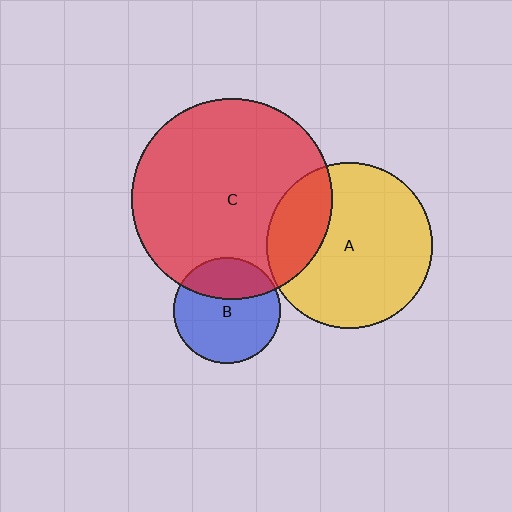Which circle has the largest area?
Circle C (red).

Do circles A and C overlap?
Yes.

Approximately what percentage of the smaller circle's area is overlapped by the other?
Approximately 25%.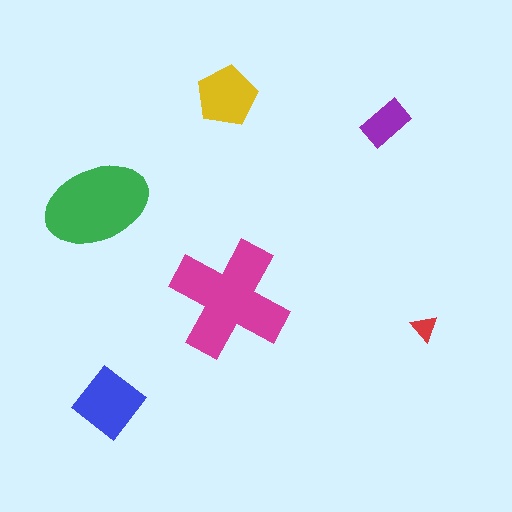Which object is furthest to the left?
The green ellipse is leftmost.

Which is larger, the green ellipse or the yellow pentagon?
The green ellipse.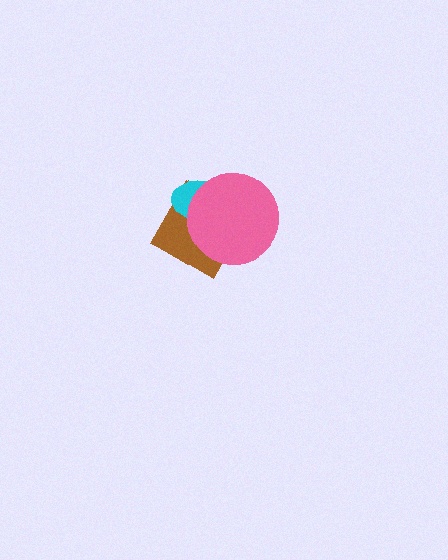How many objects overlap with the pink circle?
2 objects overlap with the pink circle.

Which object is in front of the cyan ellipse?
The pink circle is in front of the cyan ellipse.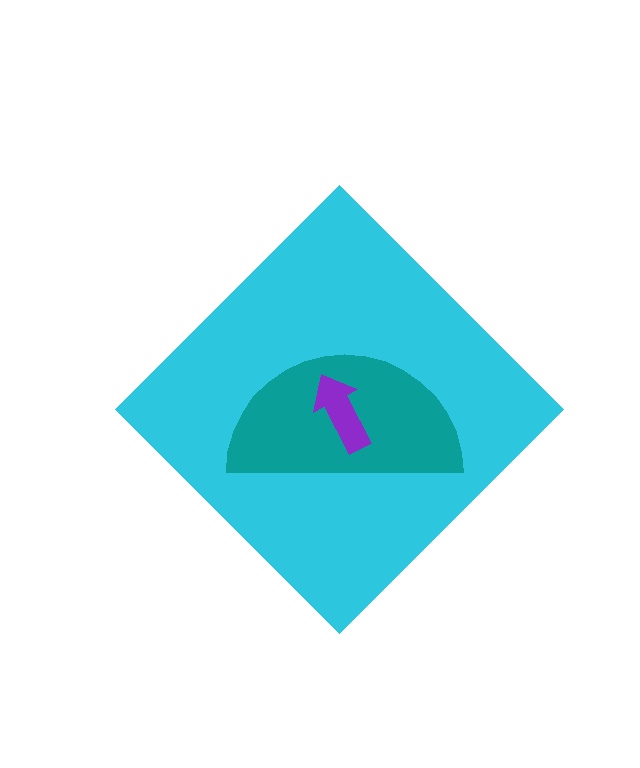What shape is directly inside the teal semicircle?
The purple arrow.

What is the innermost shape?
The purple arrow.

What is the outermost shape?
The cyan diamond.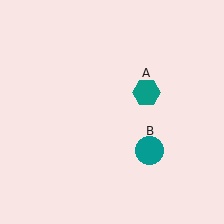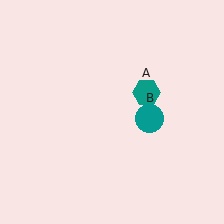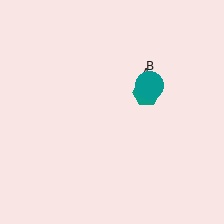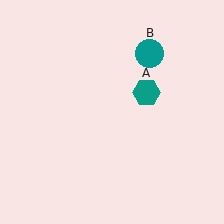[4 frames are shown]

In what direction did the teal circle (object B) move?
The teal circle (object B) moved up.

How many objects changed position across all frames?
1 object changed position: teal circle (object B).